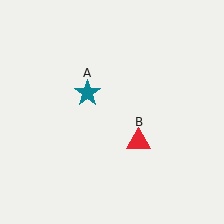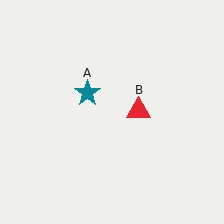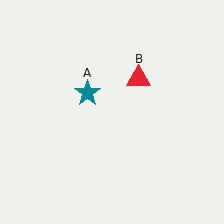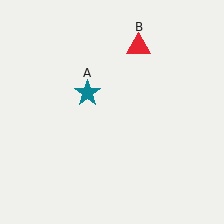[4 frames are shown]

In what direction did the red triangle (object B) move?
The red triangle (object B) moved up.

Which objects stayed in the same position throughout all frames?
Teal star (object A) remained stationary.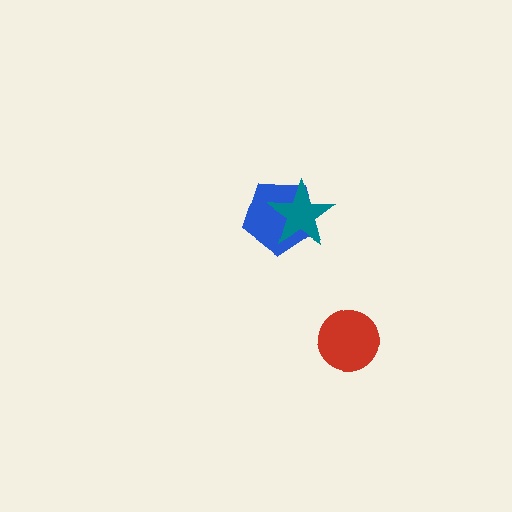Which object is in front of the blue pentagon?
The teal star is in front of the blue pentagon.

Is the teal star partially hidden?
No, no other shape covers it.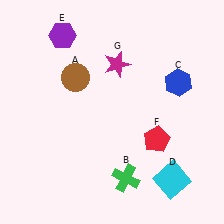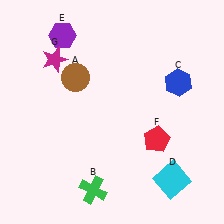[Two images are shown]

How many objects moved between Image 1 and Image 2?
2 objects moved between the two images.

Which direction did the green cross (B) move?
The green cross (B) moved left.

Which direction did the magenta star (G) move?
The magenta star (G) moved left.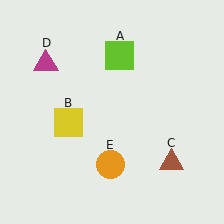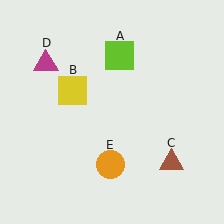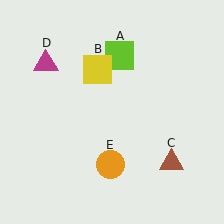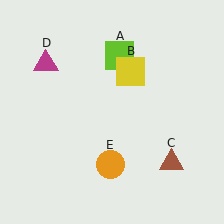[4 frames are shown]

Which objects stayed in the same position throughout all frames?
Lime square (object A) and brown triangle (object C) and magenta triangle (object D) and orange circle (object E) remained stationary.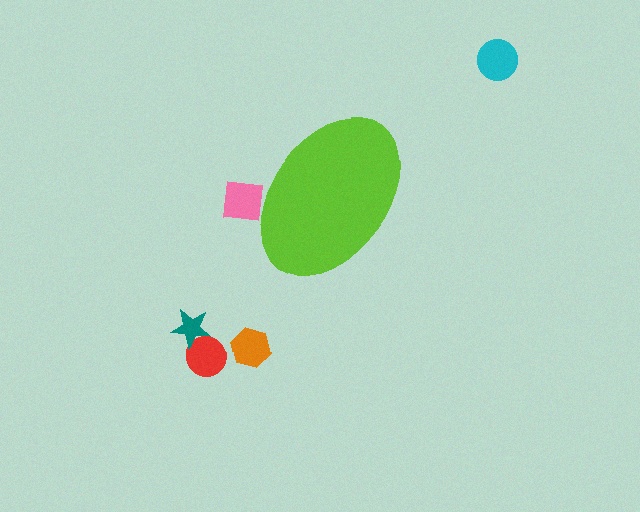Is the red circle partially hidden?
No, the red circle is fully visible.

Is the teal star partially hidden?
No, the teal star is fully visible.